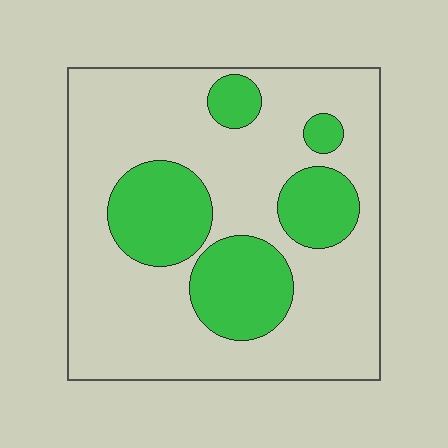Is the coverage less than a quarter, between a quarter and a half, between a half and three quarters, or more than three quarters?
Between a quarter and a half.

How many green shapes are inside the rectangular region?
5.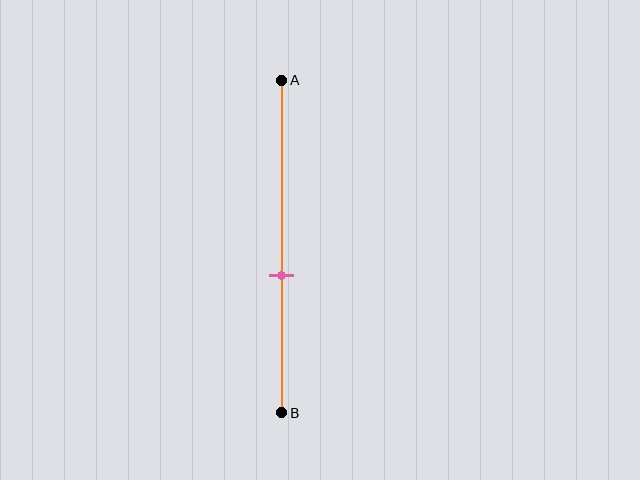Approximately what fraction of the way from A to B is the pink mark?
The pink mark is approximately 60% of the way from A to B.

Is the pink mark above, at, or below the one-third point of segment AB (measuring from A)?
The pink mark is below the one-third point of segment AB.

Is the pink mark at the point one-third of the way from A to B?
No, the mark is at about 60% from A, not at the 33% one-third point.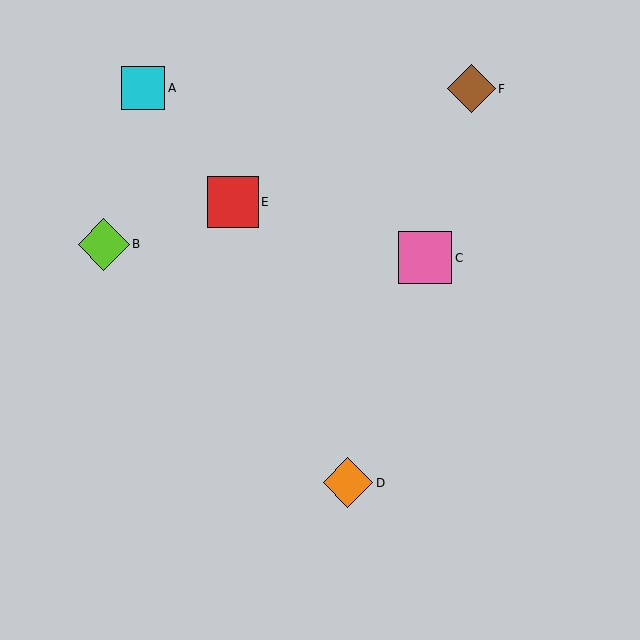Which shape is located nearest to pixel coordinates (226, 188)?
The red square (labeled E) at (233, 202) is nearest to that location.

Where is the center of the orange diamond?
The center of the orange diamond is at (348, 483).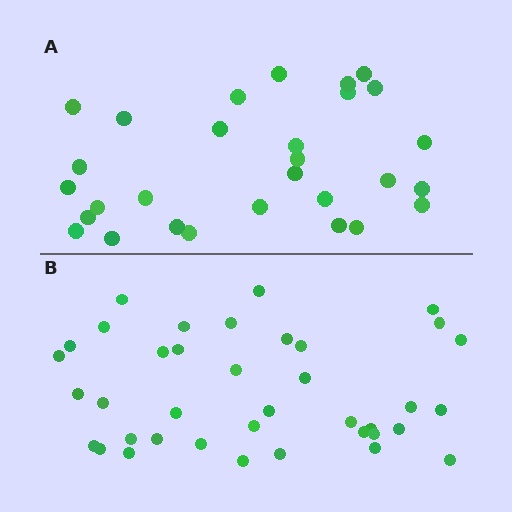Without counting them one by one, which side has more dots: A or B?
Region B (the bottom region) has more dots.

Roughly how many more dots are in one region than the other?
Region B has roughly 8 or so more dots than region A.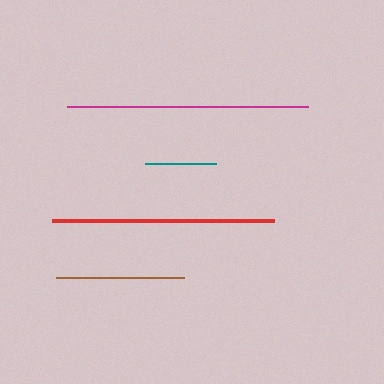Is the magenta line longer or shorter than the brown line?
The magenta line is longer than the brown line.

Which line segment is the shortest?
The teal line is the shortest at approximately 71 pixels.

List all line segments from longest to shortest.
From longest to shortest: magenta, red, brown, teal.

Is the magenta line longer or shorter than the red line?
The magenta line is longer than the red line.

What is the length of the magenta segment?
The magenta segment is approximately 241 pixels long.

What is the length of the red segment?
The red segment is approximately 222 pixels long.